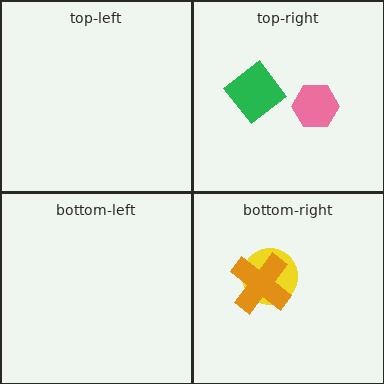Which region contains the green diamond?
The top-right region.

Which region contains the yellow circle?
The bottom-right region.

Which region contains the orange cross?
The bottom-right region.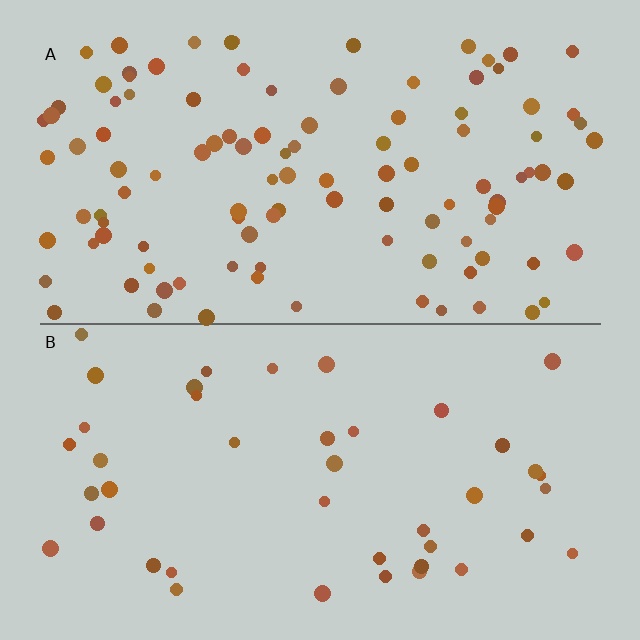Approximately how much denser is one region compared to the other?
Approximately 2.6× — region A over region B.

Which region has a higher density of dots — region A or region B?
A (the top).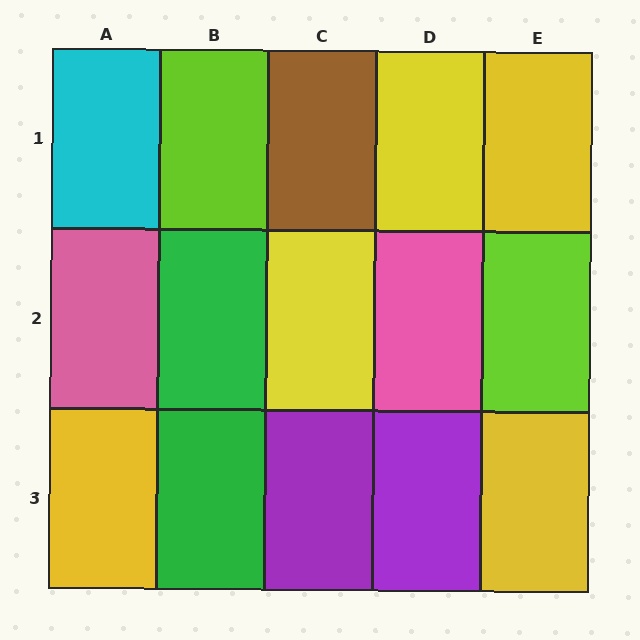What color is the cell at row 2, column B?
Green.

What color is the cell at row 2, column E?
Lime.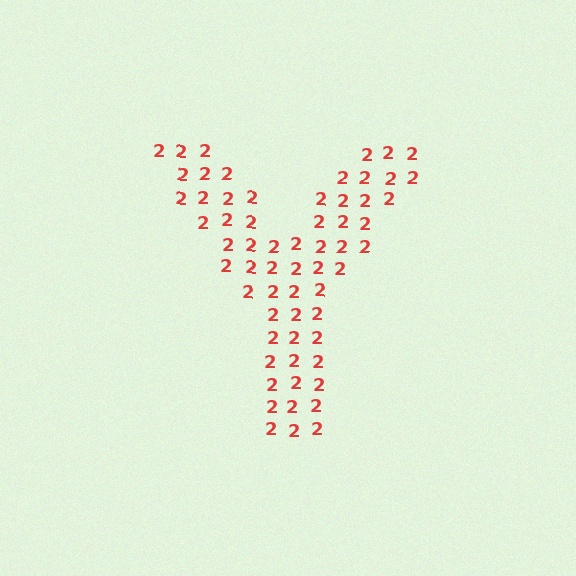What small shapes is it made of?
It is made of small digit 2's.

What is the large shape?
The large shape is the letter Y.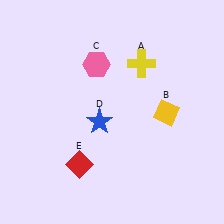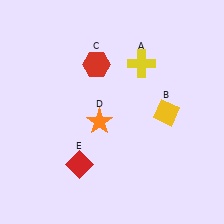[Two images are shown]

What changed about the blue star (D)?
In Image 1, D is blue. In Image 2, it changed to orange.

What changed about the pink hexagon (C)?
In Image 1, C is pink. In Image 2, it changed to red.